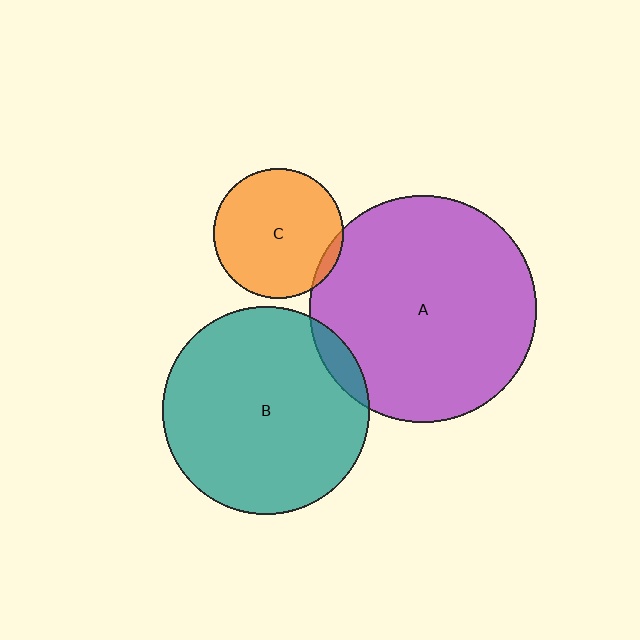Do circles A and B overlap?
Yes.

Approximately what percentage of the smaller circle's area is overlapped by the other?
Approximately 5%.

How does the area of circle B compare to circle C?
Approximately 2.5 times.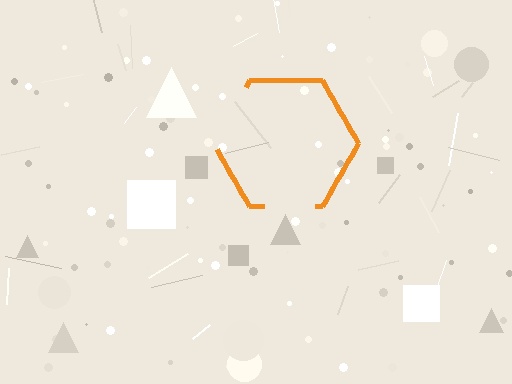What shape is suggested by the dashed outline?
The dashed outline suggests a hexagon.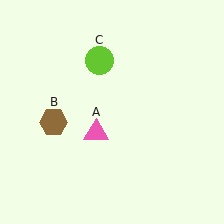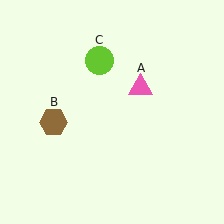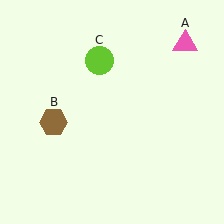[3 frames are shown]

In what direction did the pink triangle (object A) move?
The pink triangle (object A) moved up and to the right.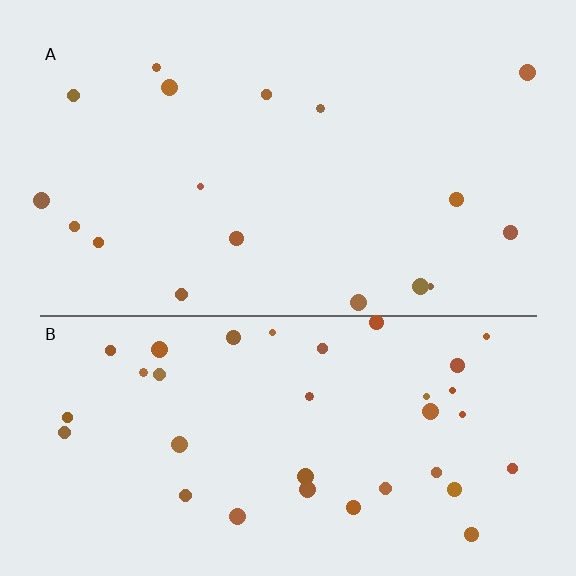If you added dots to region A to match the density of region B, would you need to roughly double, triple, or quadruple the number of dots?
Approximately double.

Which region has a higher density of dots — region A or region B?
B (the bottom).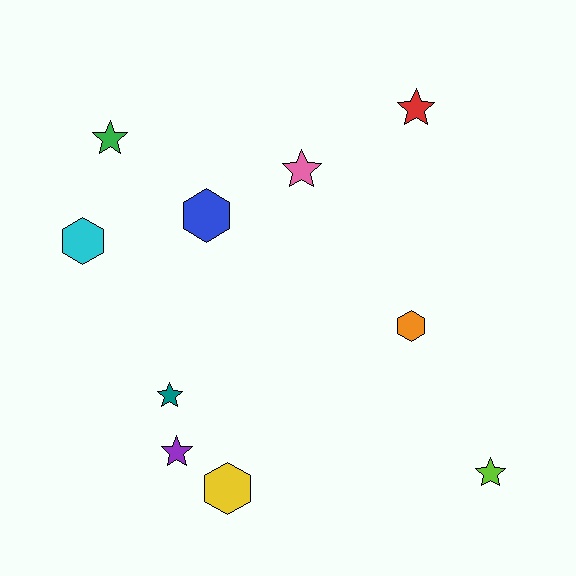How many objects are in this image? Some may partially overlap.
There are 10 objects.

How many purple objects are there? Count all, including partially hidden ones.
There is 1 purple object.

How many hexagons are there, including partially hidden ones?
There are 4 hexagons.